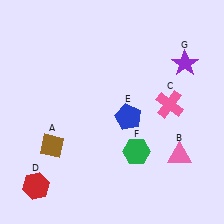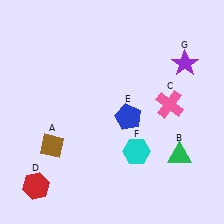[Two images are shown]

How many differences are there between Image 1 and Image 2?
There are 2 differences between the two images.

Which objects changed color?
B changed from pink to green. F changed from green to cyan.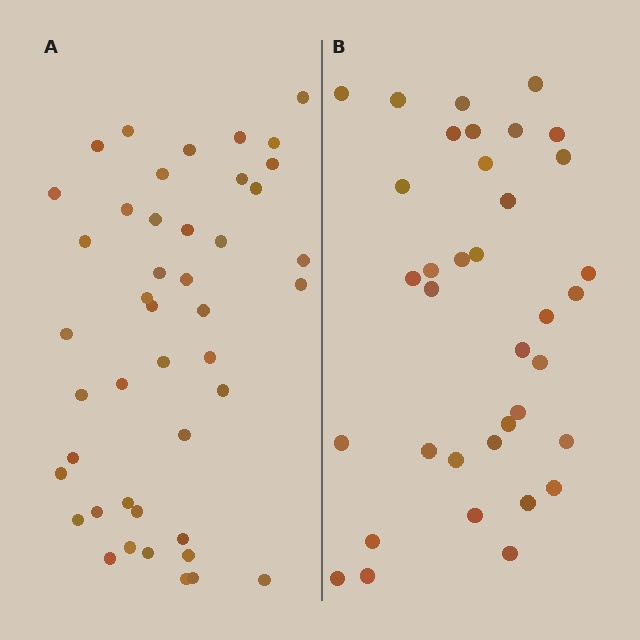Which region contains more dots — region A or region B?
Region A (the left region) has more dots.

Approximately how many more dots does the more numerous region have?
Region A has roughly 8 or so more dots than region B.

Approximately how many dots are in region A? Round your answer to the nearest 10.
About 40 dots. (The exact count is 44, which rounds to 40.)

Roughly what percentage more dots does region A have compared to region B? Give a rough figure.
About 20% more.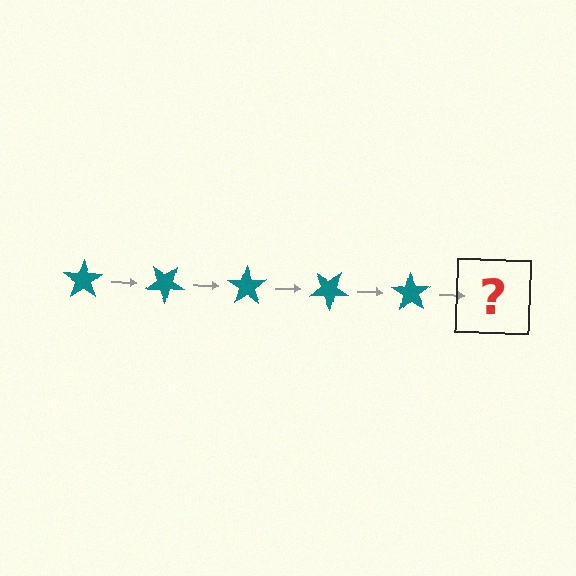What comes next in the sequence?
The next element should be a teal star rotated 175 degrees.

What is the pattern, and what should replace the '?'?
The pattern is that the star rotates 35 degrees each step. The '?' should be a teal star rotated 175 degrees.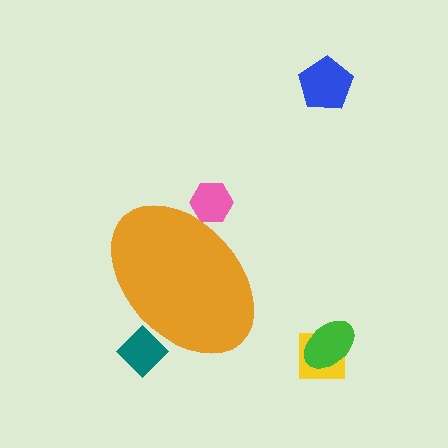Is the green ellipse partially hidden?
No, the green ellipse is fully visible.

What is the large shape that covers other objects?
An orange ellipse.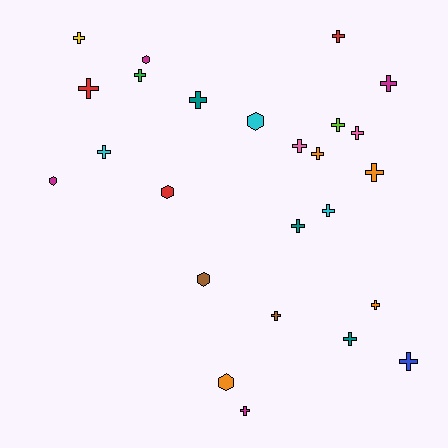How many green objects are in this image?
There is 1 green object.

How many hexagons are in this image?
There are 6 hexagons.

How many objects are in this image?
There are 25 objects.